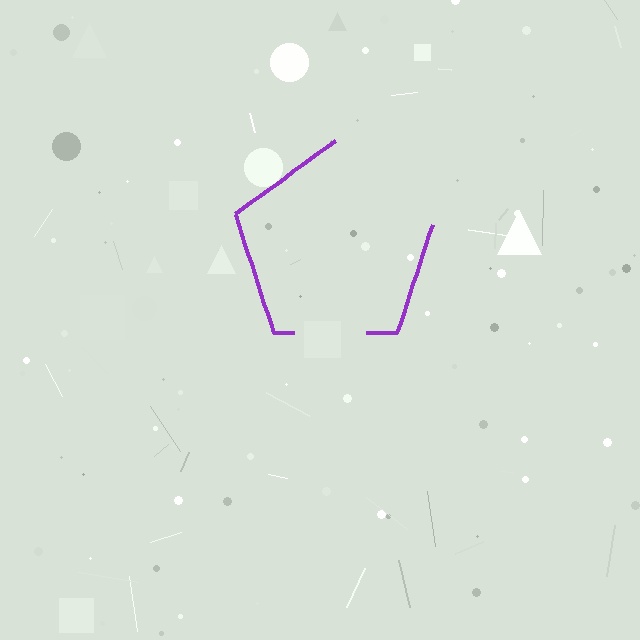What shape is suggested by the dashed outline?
The dashed outline suggests a pentagon.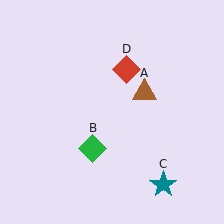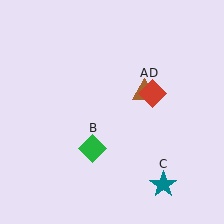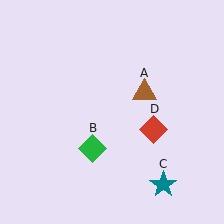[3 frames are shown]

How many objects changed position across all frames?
1 object changed position: red diamond (object D).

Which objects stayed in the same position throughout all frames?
Brown triangle (object A) and green diamond (object B) and teal star (object C) remained stationary.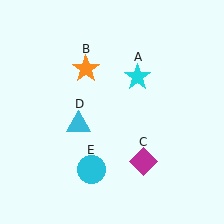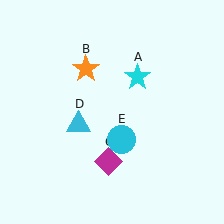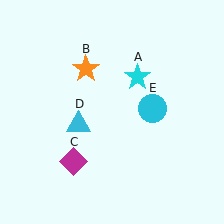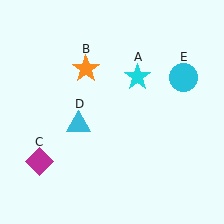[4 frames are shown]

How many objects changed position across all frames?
2 objects changed position: magenta diamond (object C), cyan circle (object E).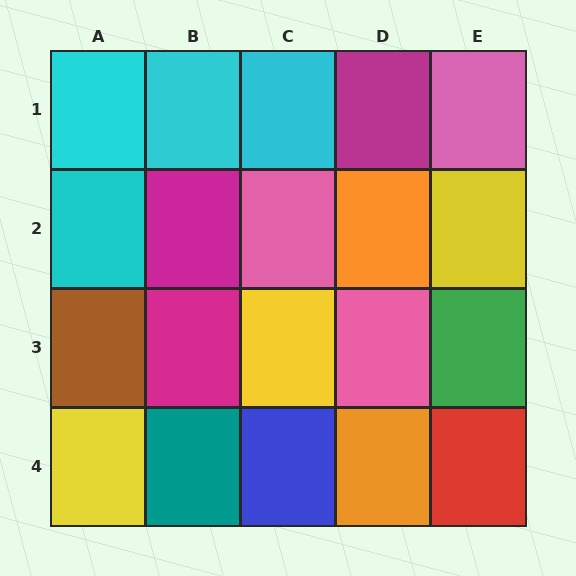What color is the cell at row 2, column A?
Cyan.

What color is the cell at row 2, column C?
Pink.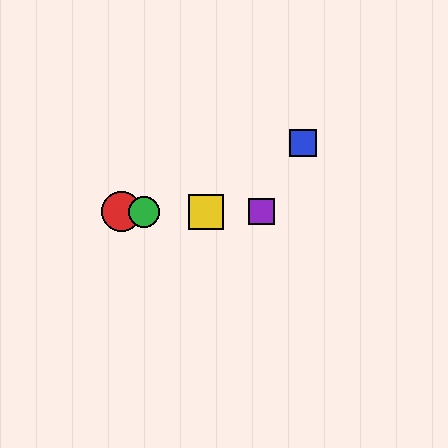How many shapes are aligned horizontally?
4 shapes (the red circle, the green circle, the yellow square, the purple square) are aligned horizontally.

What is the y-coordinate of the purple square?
The purple square is at y≈212.